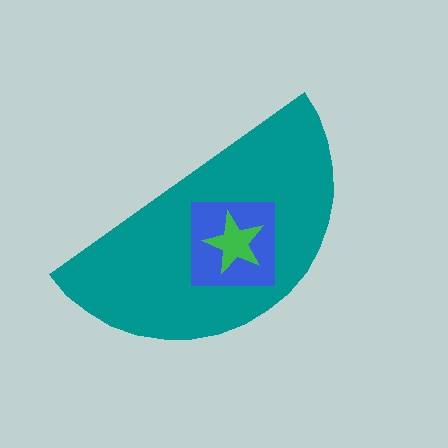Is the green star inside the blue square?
Yes.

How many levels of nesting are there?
3.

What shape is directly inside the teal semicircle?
The blue square.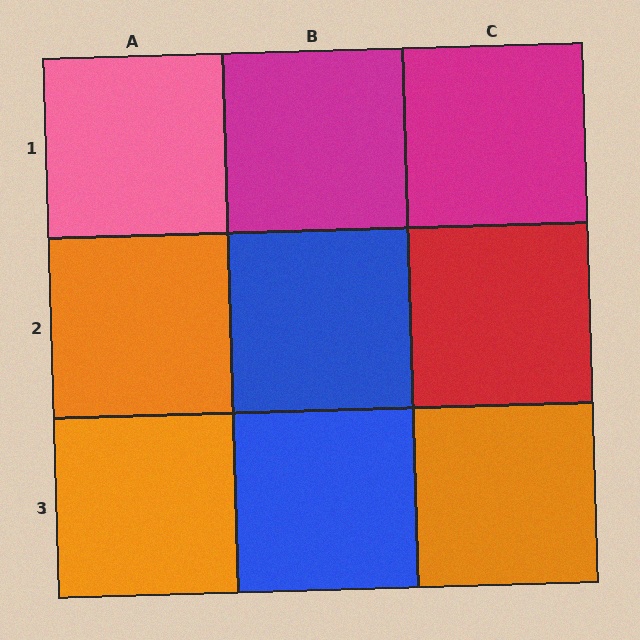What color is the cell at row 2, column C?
Red.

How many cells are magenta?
2 cells are magenta.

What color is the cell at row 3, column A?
Orange.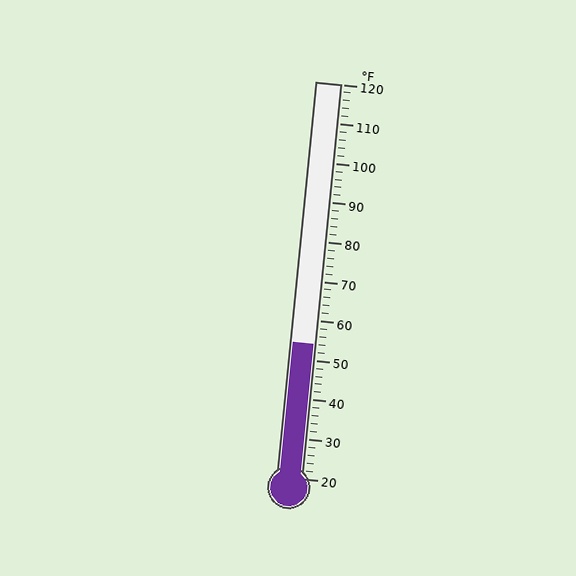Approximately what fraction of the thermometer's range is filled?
The thermometer is filled to approximately 35% of its range.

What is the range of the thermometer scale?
The thermometer scale ranges from 20°F to 120°F.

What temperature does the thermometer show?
The thermometer shows approximately 54°F.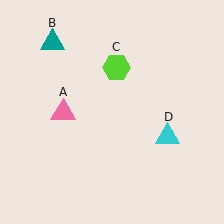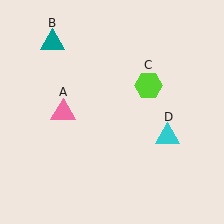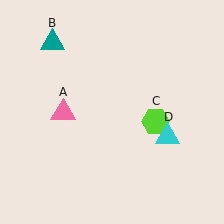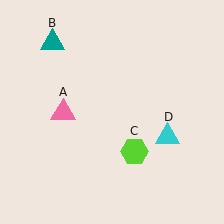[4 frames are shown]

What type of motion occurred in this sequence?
The lime hexagon (object C) rotated clockwise around the center of the scene.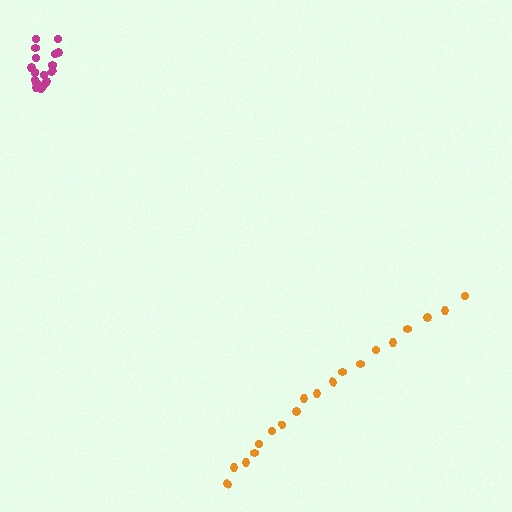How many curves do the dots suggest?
There are 2 distinct paths.